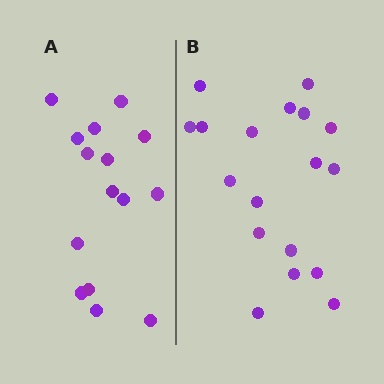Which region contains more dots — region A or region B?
Region B (the right region) has more dots.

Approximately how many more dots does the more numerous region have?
Region B has just a few more — roughly 2 or 3 more dots than region A.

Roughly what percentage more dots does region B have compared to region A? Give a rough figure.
About 20% more.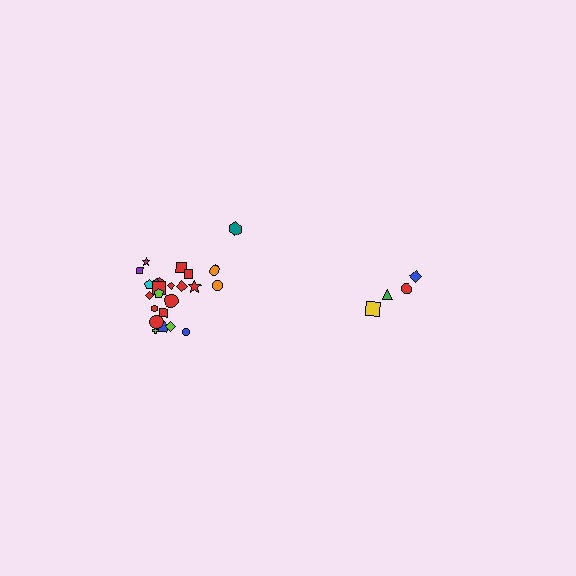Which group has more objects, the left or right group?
The left group.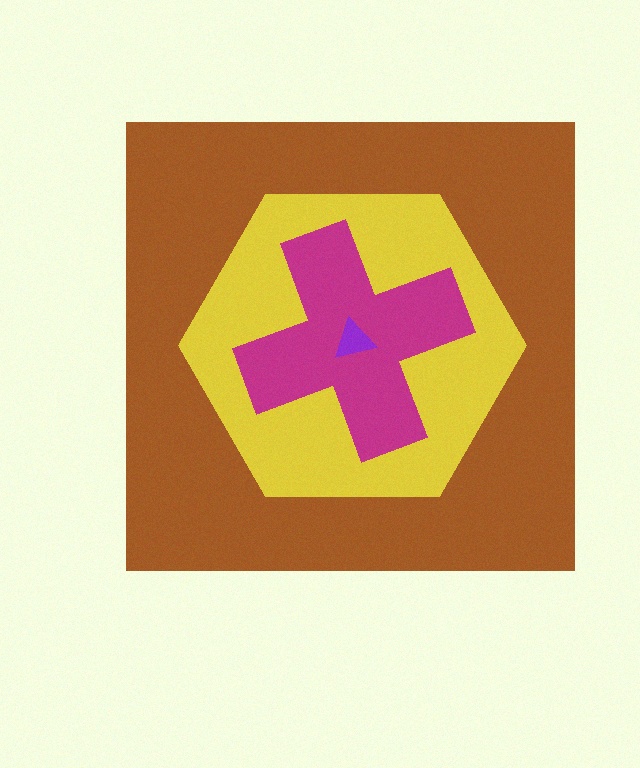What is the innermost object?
The purple triangle.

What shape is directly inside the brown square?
The yellow hexagon.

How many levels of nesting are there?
4.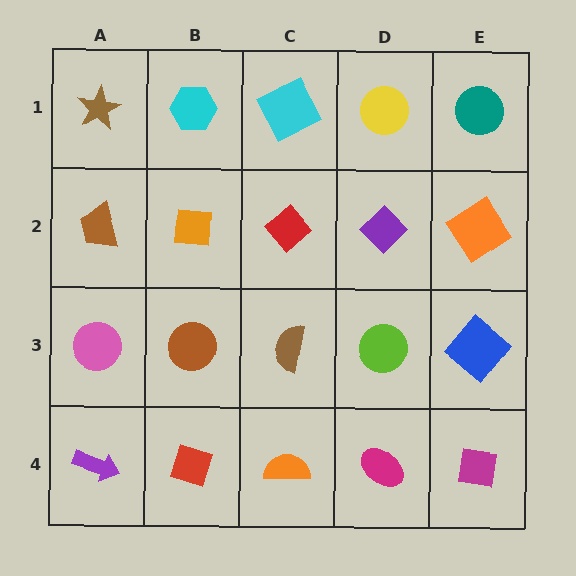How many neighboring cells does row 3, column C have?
4.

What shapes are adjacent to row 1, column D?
A purple diamond (row 2, column D), a cyan square (row 1, column C), a teal circle (row 1, column E).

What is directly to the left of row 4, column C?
A red diamond.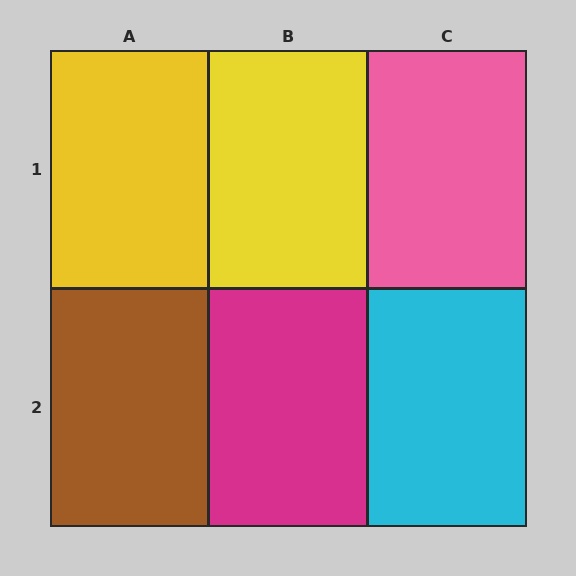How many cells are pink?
1 cell is pink.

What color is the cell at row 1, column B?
Yellow.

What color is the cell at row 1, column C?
Pink.